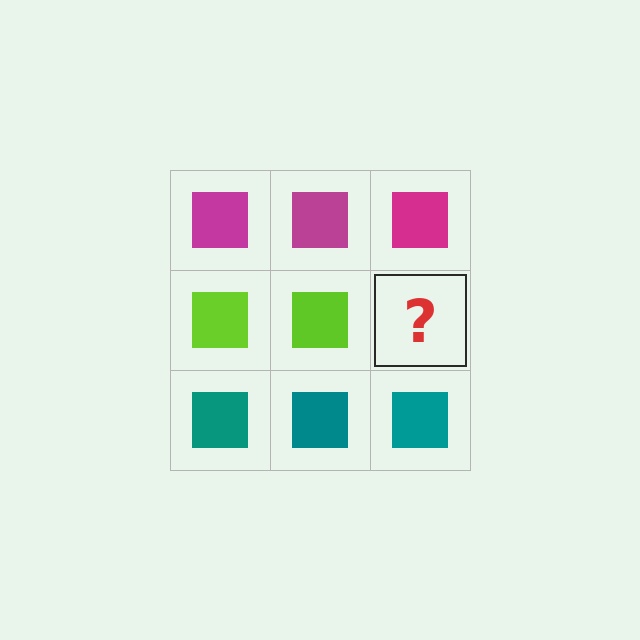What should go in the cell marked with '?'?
The missing cell should contain a lime square.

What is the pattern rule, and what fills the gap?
The rule is that each row has a consistent color. The gap should be filled with a lime square.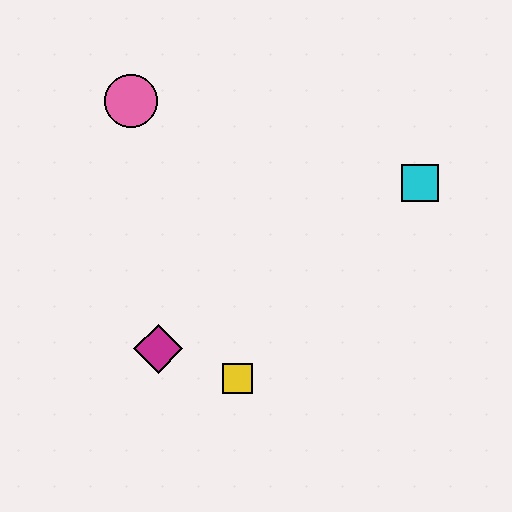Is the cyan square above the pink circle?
No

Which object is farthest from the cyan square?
The magenta diamond is farthest from the cyan square.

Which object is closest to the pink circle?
The magenta diamond is closest to the pink circle.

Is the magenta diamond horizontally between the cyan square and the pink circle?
Yes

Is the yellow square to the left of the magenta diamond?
No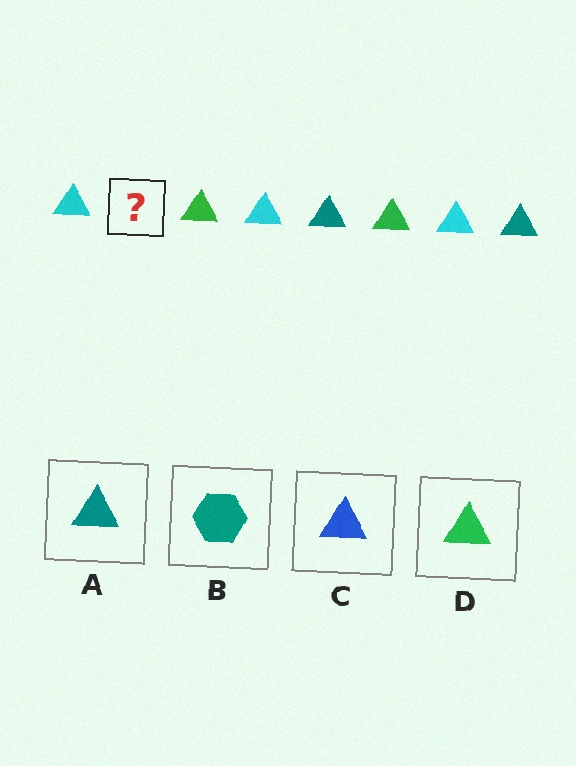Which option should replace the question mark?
Option A.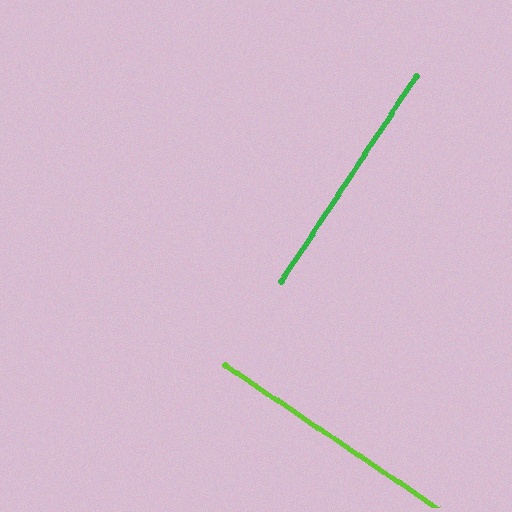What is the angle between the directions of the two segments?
Approximately 89 degrees.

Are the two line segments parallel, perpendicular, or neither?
Perpendicular — they meet at approximately 89°.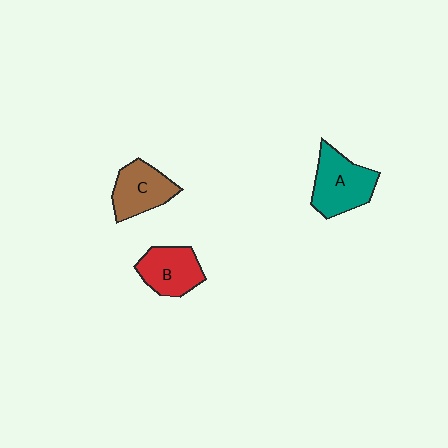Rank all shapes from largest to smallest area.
From largest to smallest: A (teal), C (brown), B (red).